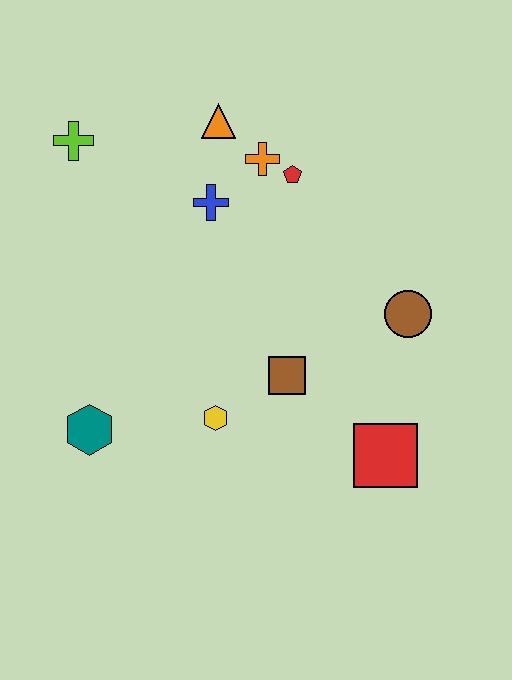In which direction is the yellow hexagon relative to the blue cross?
The yellow hexagon is below the blue cross.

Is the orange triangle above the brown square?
Yes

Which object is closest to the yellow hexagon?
The brown square is closest to the yellow hexagon.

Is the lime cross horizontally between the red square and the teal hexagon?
No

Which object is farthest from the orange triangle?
The red square is farthest from the orange triangle.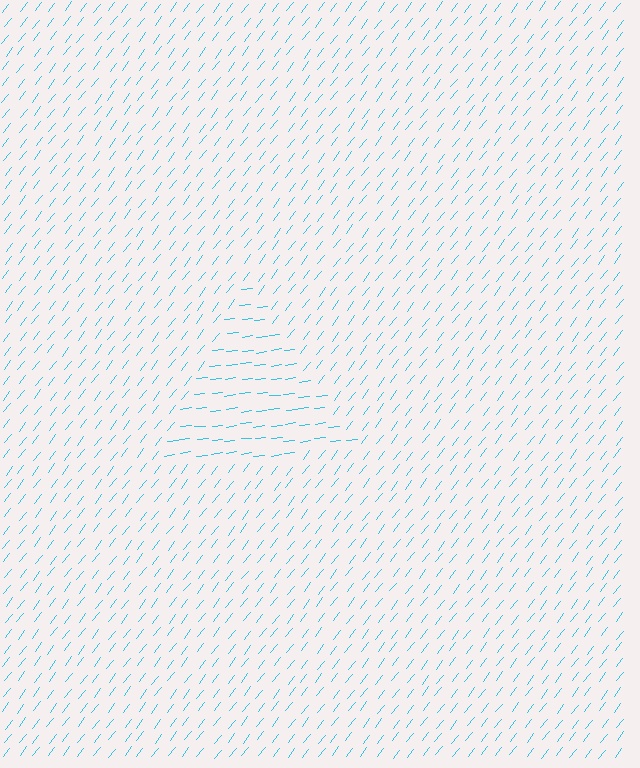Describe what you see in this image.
The image is filled with small cyan line segments. A triangle region in the image has lines oriented differently from the surrounding lines, creating a visible texture boundary.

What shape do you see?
I see a triangle.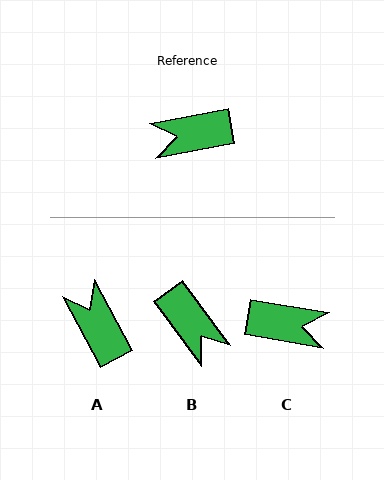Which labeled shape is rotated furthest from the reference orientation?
C, about 160 degrees away.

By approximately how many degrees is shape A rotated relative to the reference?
Approximately 73 degrees clockwise.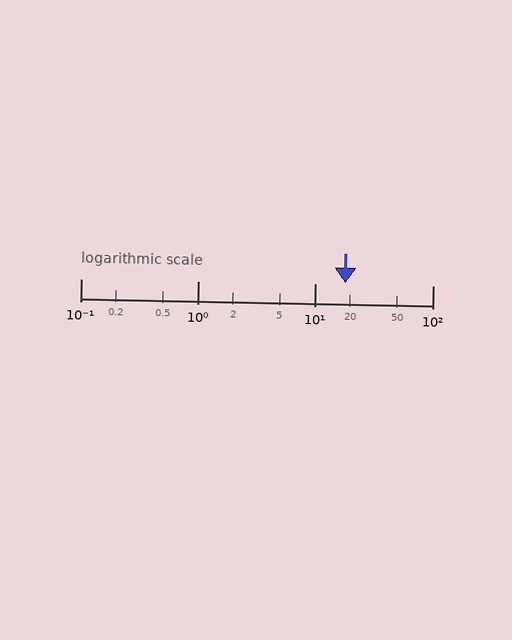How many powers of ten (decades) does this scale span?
The scale spans 3 decades, from 0.1 to 100.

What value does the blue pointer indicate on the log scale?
The pointer indicates approximately 18.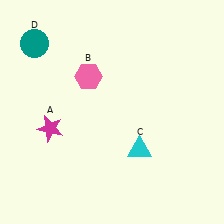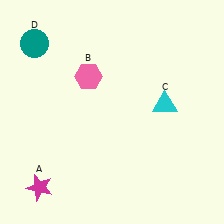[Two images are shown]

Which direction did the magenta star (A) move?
The magenta star (A) moved down.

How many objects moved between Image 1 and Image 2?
2 objects moved between the two images.